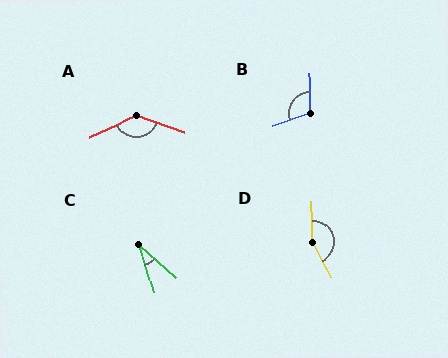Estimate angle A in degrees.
Approximately 135 degrees.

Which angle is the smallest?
C, at approximately 31 degrees.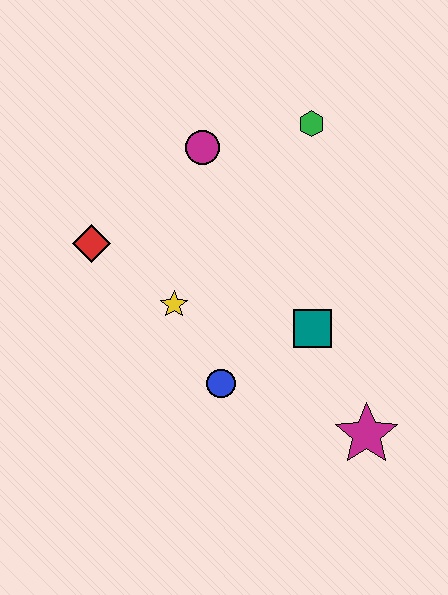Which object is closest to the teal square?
The blue circle is closest to the teal square.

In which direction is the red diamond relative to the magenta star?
The red diamond is to the left of the magenta star.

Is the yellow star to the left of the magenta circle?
Yes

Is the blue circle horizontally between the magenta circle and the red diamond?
No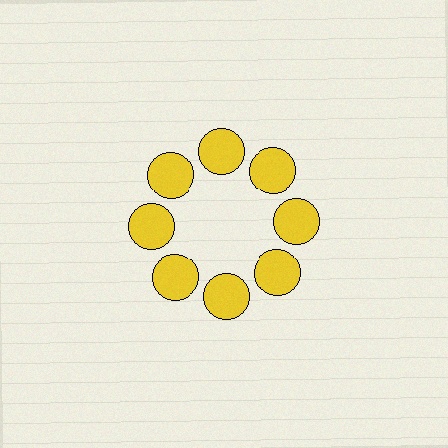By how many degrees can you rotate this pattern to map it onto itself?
The pattern maps onto itself every 45 degrees of rotation.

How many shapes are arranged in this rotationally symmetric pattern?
There are 8 shapes, arranged in 8 groups of 1.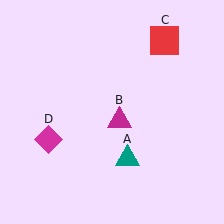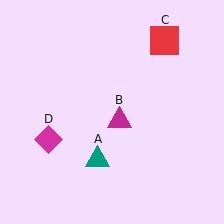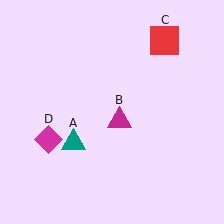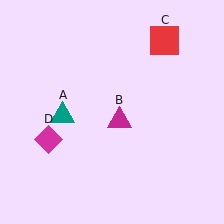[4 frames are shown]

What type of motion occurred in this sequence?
The teal triangle (object A) rotated clockwise around the center of the scene.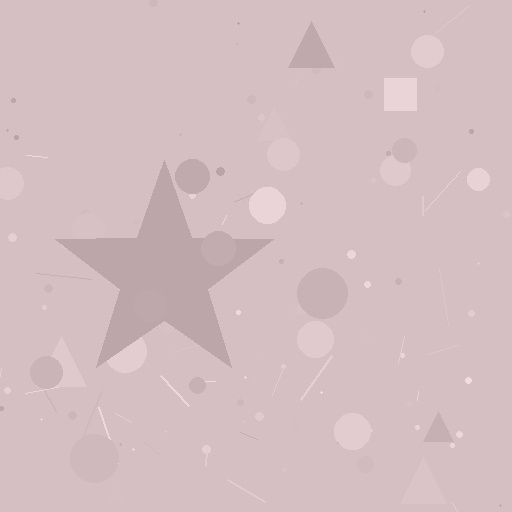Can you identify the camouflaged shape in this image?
The camouflaged shape is a star.